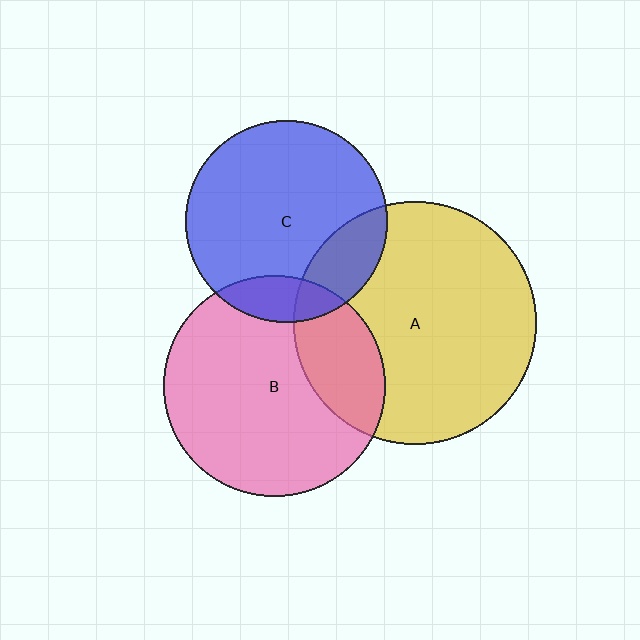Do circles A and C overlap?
Yes.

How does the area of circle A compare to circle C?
Approximately 1.5 times.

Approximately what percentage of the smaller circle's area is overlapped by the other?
Approximately 20%.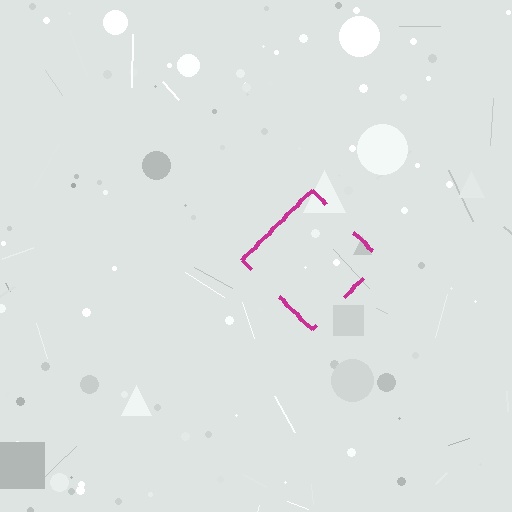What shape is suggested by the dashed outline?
The dashed outline suggests a diamond.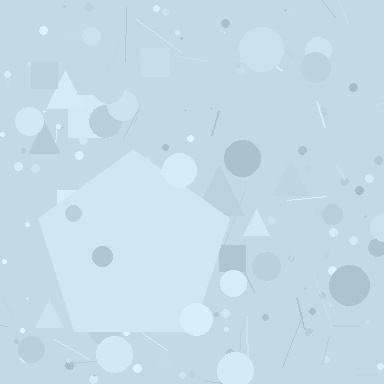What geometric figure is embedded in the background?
A pentagon is embedded in the background.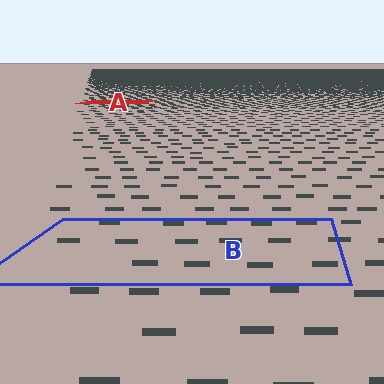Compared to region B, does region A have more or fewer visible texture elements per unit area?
Region A has more texture elements per unit area — they are packed more densely because it is farther away.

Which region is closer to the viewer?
Region B is closer. The texture elements there are larger and more spread out.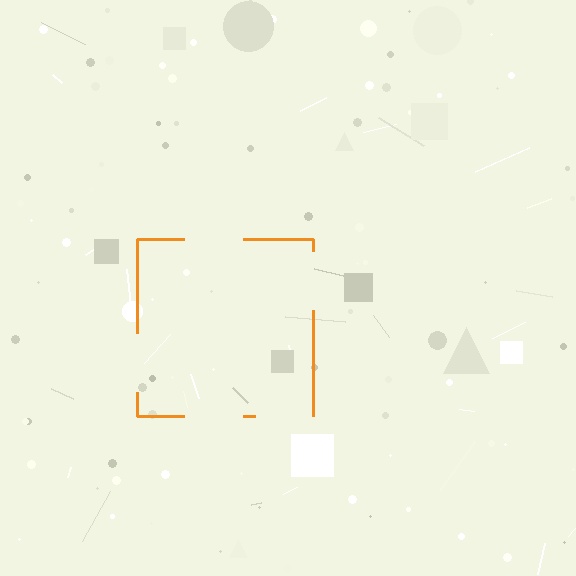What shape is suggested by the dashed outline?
The dashed outline suggests a square.